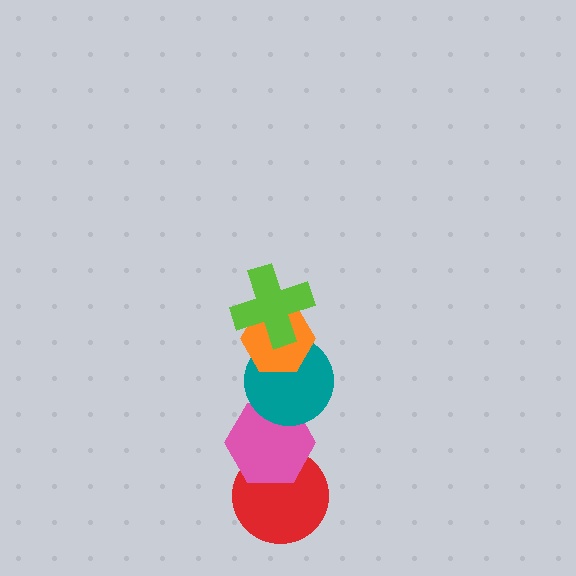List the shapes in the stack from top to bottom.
From top to bottom: the lime cross, the orange hexagon, the teal circle, the pink hexagon, the red circle.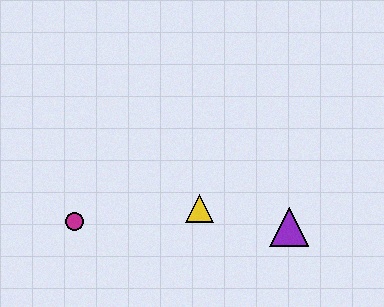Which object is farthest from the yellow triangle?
The magenta circle is farthest from the yellow triangle.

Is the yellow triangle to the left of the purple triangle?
Yes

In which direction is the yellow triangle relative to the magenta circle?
The yellow triangle is to the right of the magenta circle.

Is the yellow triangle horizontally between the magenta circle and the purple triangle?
Yes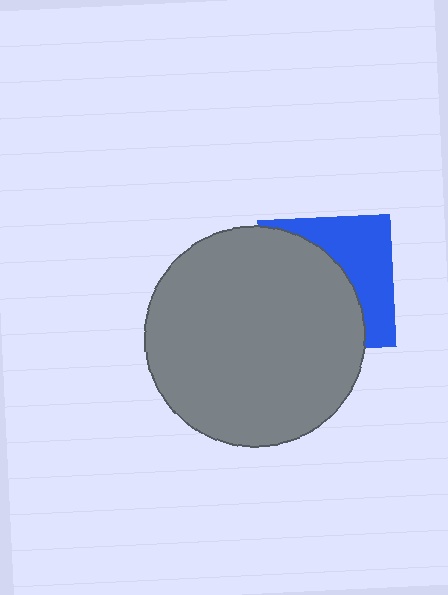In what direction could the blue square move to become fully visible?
The blue square could move right. That would shift it out from behind the gray circle entirely.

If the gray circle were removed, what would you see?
You would see the complete blue square.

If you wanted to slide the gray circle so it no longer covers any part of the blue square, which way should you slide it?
Slide it left — that is the most direct way to separate the two shapes.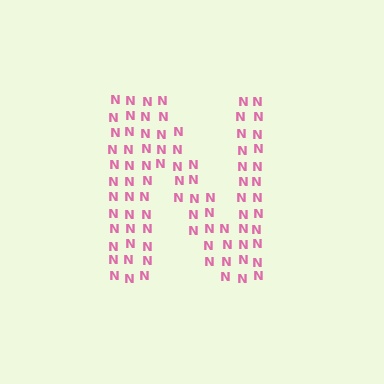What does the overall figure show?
The overall figure shows the letter N.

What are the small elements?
The small elements are letter N's.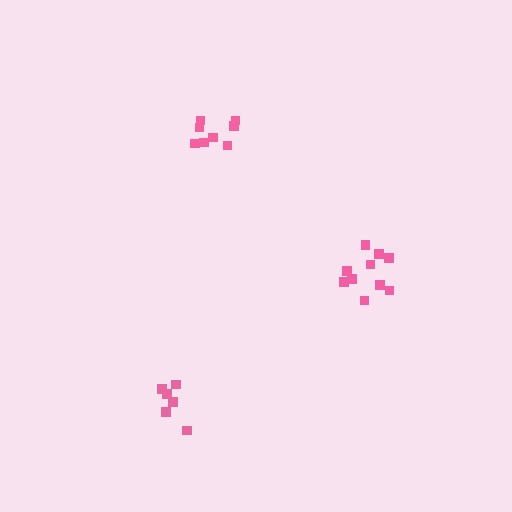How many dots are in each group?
Group 1: 8 dots, Group 2: 10 dots, Group 3: 7 dots (25 total).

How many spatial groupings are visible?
There are 3 spatial groupings.